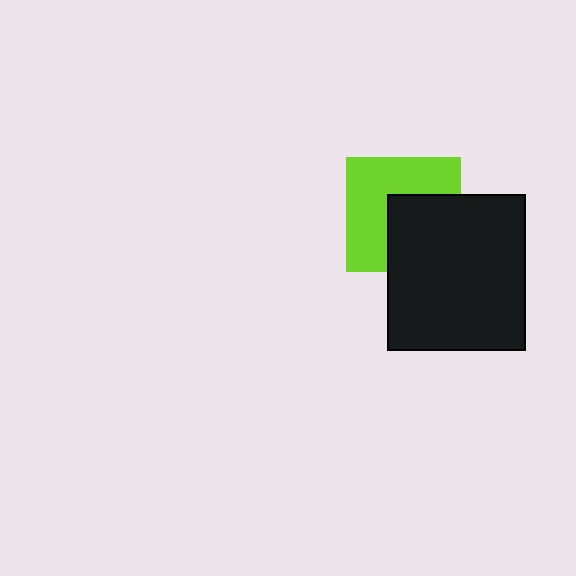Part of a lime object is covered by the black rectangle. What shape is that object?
It is a square.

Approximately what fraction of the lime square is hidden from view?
Roughly 44% of the lime square is hidden behind the black rectangle.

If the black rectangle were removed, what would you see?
You would see the complete lime square.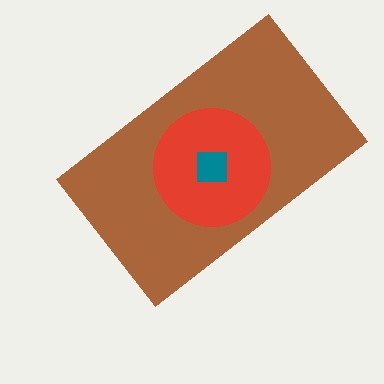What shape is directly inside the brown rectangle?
The red circle.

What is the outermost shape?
The brown rectangle.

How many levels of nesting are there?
3.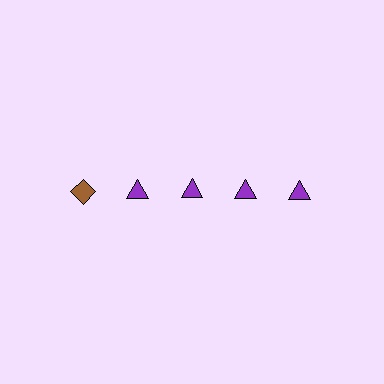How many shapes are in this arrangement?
There are 5 shapes arranged in a grid pattern.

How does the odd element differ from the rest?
It differs in both color (brown instead of purple) and shape (diamond instead of triangle).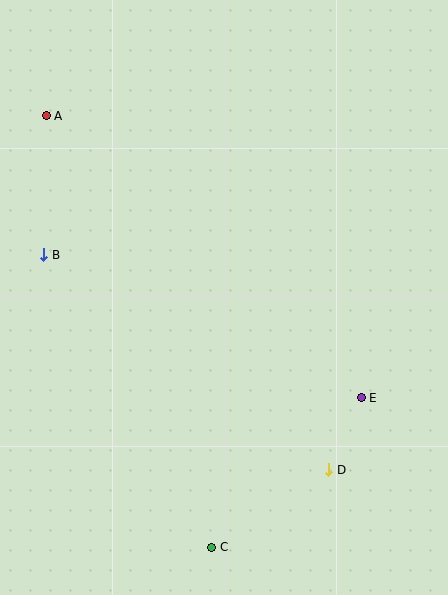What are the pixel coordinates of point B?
Point B is at (44, 255).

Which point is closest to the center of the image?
Point E at (361, 398) is closest to the center.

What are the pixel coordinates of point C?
Point C is at (212, 547).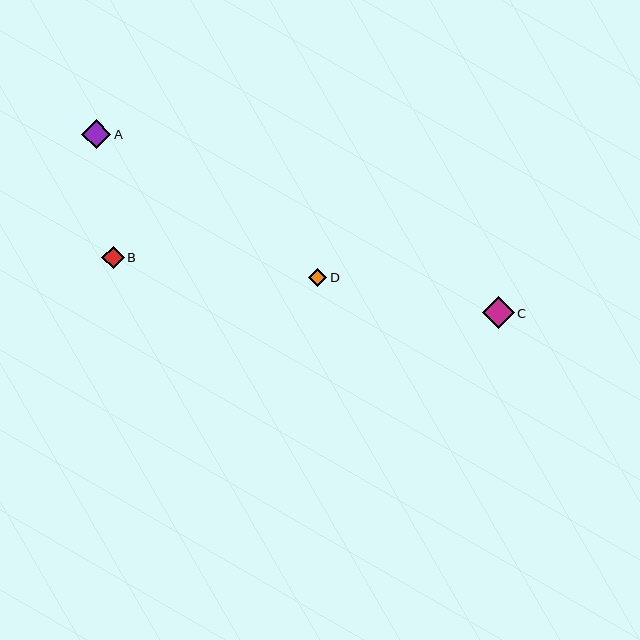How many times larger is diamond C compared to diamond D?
Diamond C is approximately 1.8 times the size of diamond D.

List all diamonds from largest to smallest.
From largest to smallest: C, A, B, D.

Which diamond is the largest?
Diamond C is the largest with a size of approximately 32 pixels.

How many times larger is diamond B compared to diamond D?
Diamond B is approximately 1.3 times the size of diamond D.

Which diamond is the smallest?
Diamond D is the smallest with a size of approximately 18 pixels.